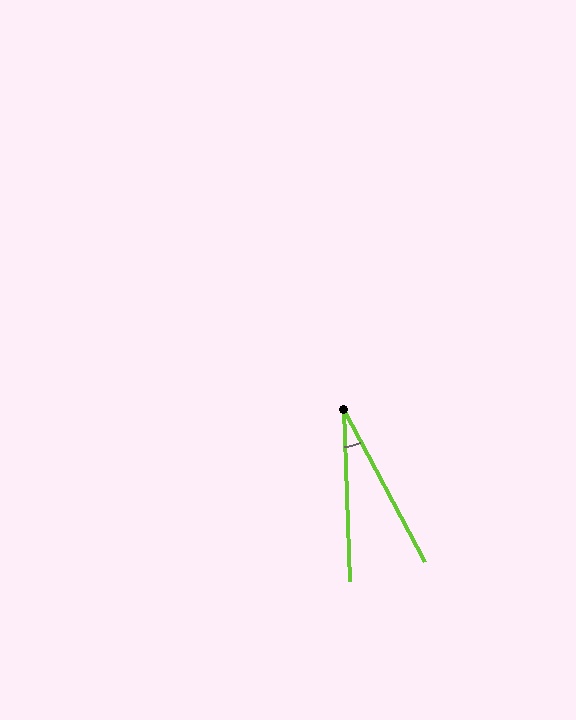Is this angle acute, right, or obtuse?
It is acute.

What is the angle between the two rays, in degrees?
Approximately 26 degrees.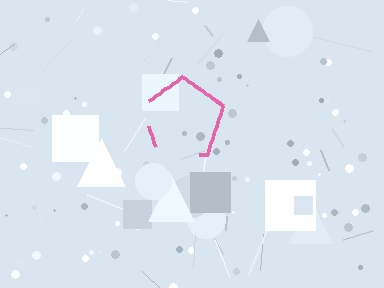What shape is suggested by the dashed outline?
The dashed outline suggests a pentagon.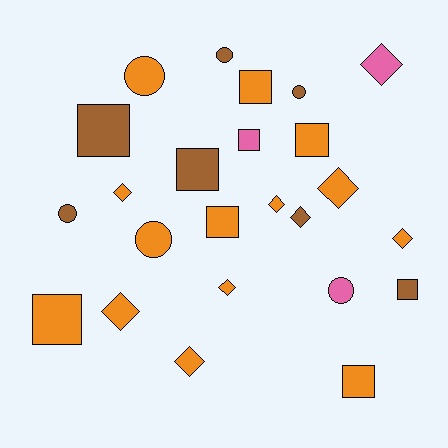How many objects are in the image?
There are 24 objects.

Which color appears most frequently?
Orange, with 14 objects.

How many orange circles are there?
There are 2 orange circles.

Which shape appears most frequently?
Diamond, with 9 objects.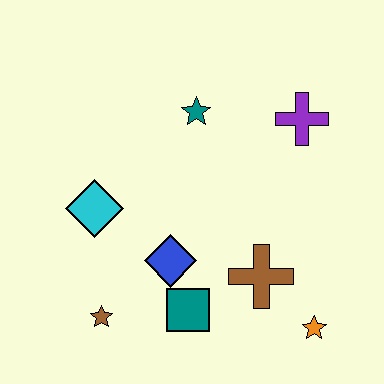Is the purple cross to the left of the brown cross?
No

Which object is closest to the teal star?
The purple cross is closest to the teal star.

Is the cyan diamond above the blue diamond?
Yes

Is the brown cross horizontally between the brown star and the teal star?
No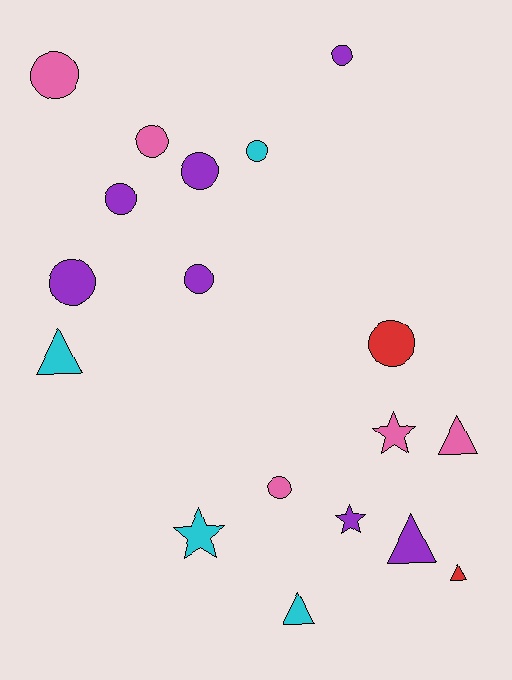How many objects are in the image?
There are 18 objects.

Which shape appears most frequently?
Circle, with 10 objects.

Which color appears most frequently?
Purple, with 7 objects.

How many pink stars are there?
There is 1 pink star.